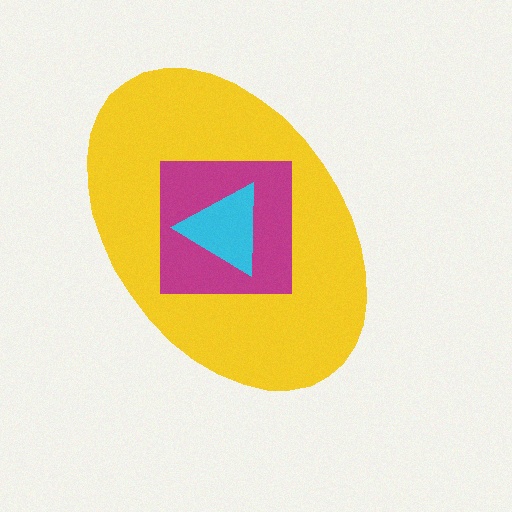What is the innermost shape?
The cyan triangle.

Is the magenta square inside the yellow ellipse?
Yes.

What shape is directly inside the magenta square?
The cyan triangle.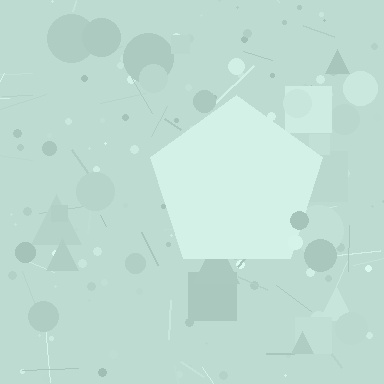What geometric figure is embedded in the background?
A pentagon is embedded in the background.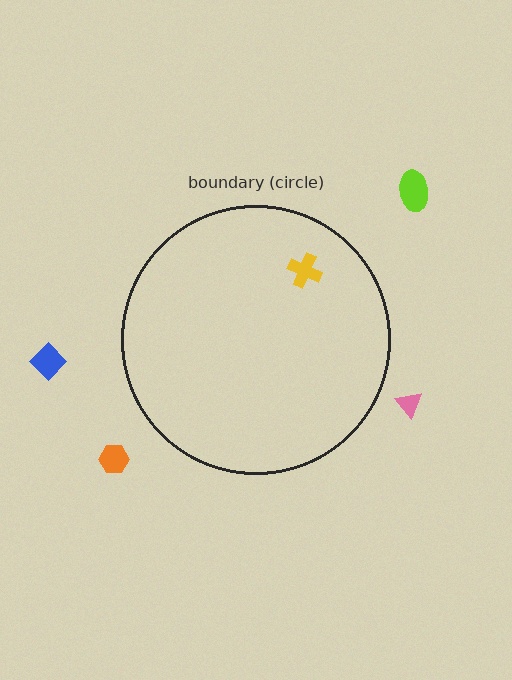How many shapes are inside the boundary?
1 inside, 4 outside.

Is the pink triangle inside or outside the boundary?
Outside.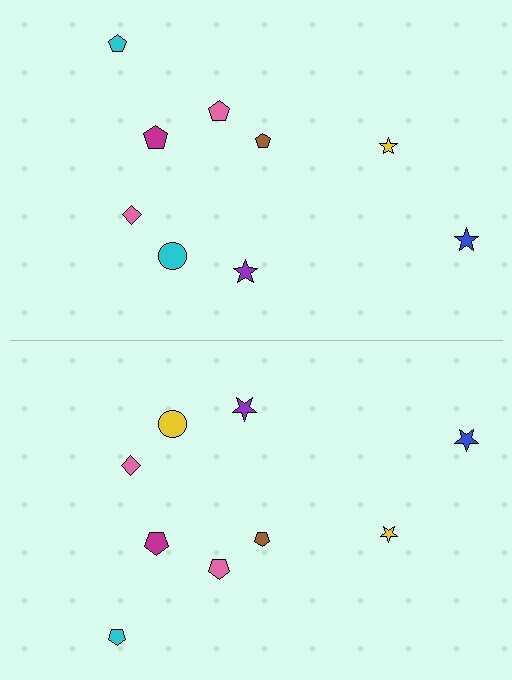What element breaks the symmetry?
The yellow circle on the bottom side breaks the symmetry — its mirror counterpart is cyan.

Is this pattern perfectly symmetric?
No, the pattern is not perfectly symmetric. The yellow circle on the bottom side breaks the symmetry — its mirror counterpart is cyan.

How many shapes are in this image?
There are 18 shapes in this image.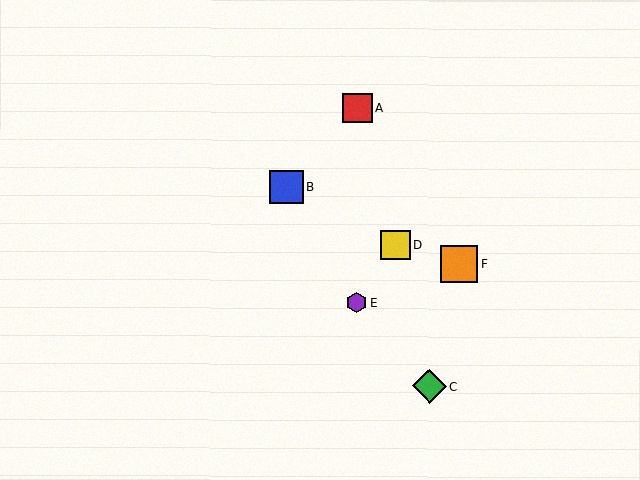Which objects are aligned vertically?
Objects A, E are aligned vertically.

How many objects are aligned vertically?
2 objects (A, E) are aligned vertically.